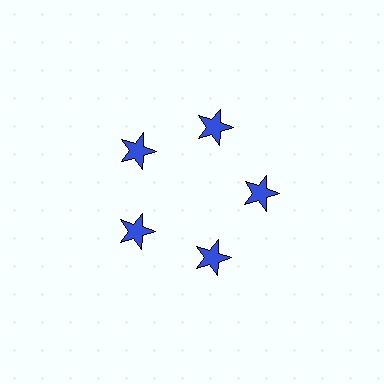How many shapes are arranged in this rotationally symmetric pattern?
There are 5 shapes, arranged in 5 groups of 1.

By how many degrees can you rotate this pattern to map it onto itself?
The pattern maps onto itself every 72 degrees of rotation.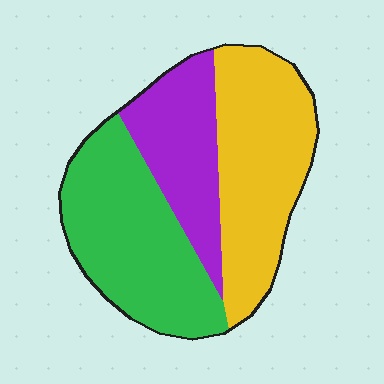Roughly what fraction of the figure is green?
Green takes up between a third and a half of the figure.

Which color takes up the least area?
Purple, at roughly 25%.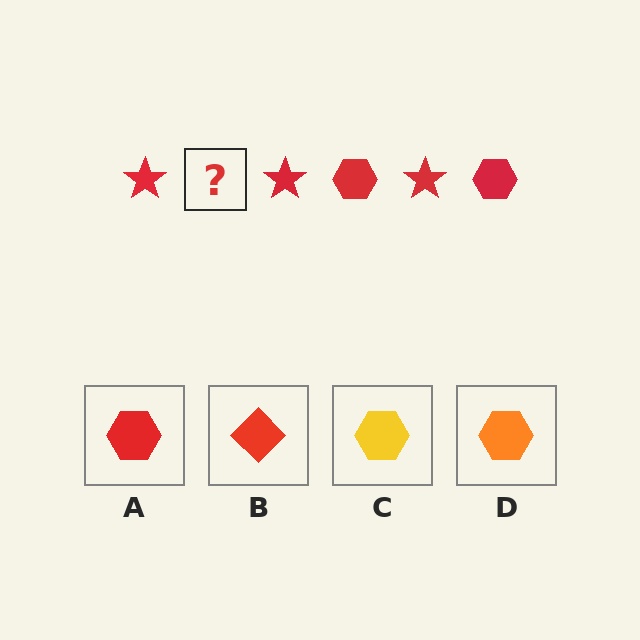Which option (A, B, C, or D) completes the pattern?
A.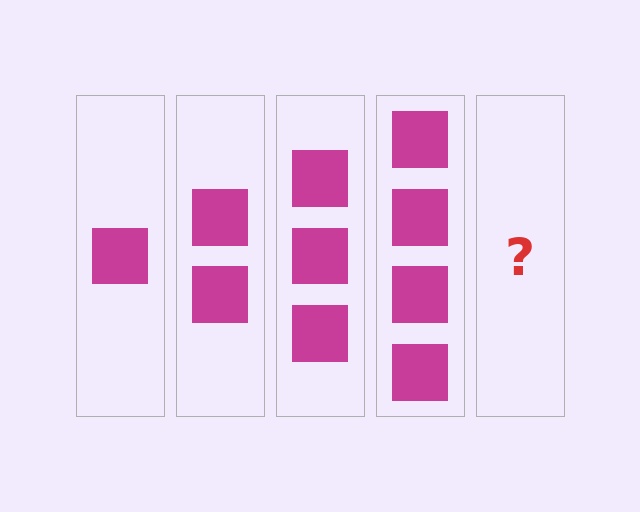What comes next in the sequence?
The next element should be 5 squares.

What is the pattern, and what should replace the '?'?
The pattern is that each step adds one more square. The '?' should be 5 squares.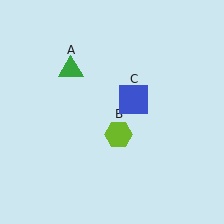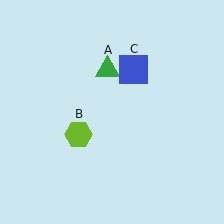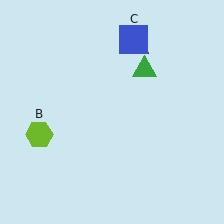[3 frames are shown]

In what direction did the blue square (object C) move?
The blue square (object C) moved up.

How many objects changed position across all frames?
3 objects changed position: green triangle (object A), lime hexagon (object B), blue square (object C).